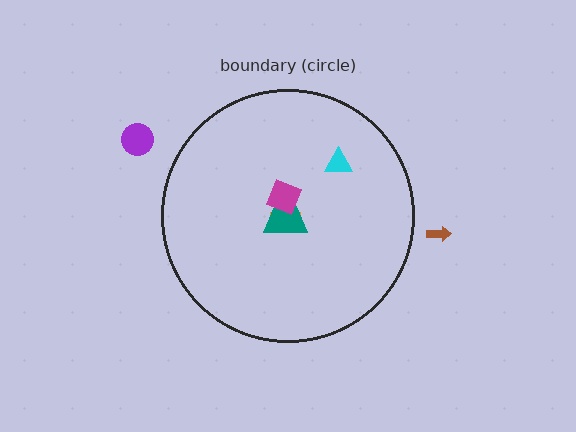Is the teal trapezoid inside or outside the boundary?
Inside.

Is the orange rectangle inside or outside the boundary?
Inside.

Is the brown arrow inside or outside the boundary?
Outside.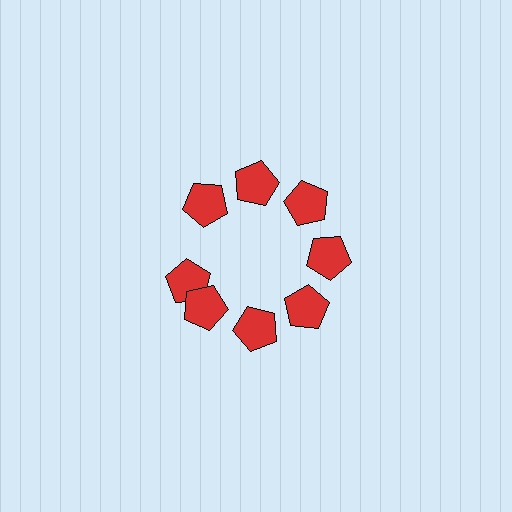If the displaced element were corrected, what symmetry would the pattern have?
It would have 8-fold rotational symmetry — the pattern would map onto itself every 45 degrees.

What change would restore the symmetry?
The symmetry would be restored by rotating it back into even spacing with its neighbors so that all 8 pentagons sit at equal angles and equal distance from the center.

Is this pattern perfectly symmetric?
No. The 8 red pentagons are arranged in a ring, but one element near the 9 o'clock position is rotated out of alignment along the ring, breaking the 8-fold rotational symmetry.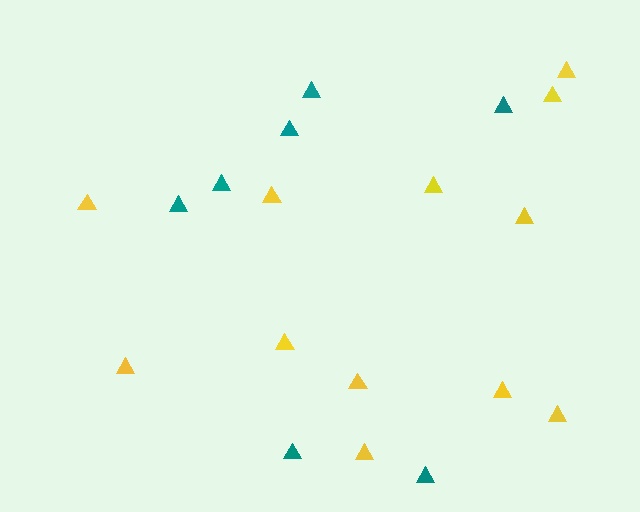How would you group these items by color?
There are 2 groups: one group of yellow triangles (12) and one group of teal triangles (7).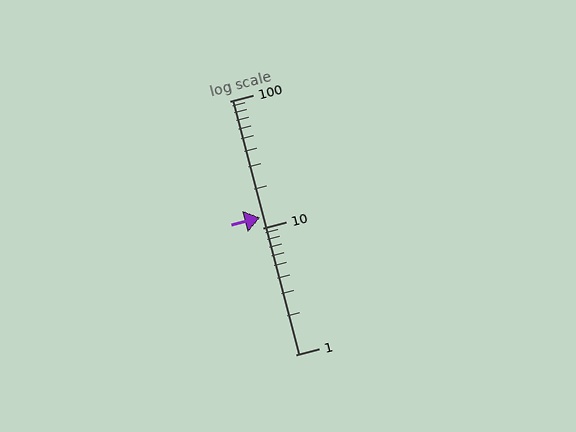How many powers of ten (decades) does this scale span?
The scale spans 2 decades, from 1 to 100.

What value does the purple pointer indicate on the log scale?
The pointer indicates approximately 12.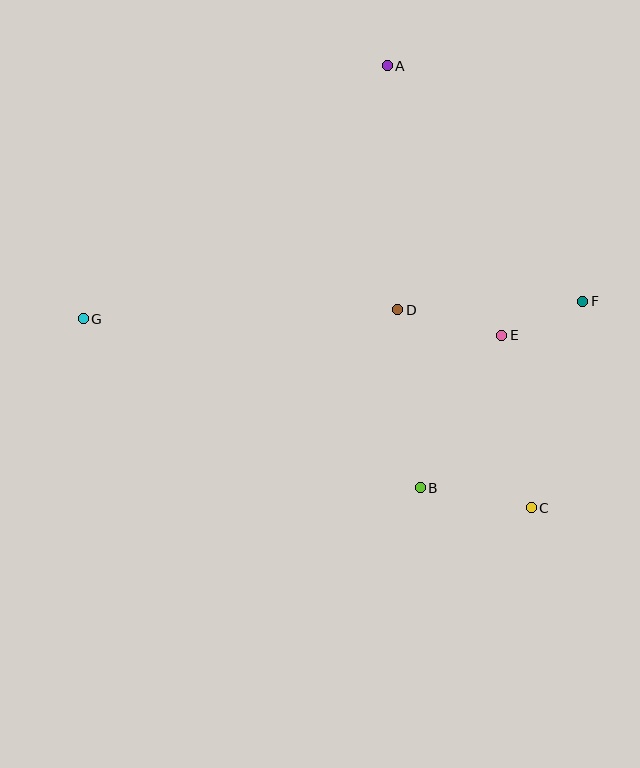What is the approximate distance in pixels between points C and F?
The distance between C and F is approximately 213 pixels.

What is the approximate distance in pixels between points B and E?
The distance between B and E is approximately 173 pixels.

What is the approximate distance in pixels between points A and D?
The distance between A and D is approximately 244 pixels.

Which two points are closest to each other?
Points E and F are closest to each other.